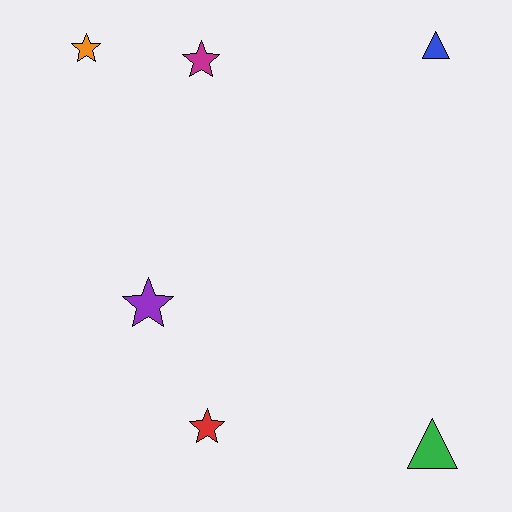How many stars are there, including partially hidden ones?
There are 4 stars.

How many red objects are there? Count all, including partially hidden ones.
There is 1 red object.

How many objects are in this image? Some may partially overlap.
There are 6 objects.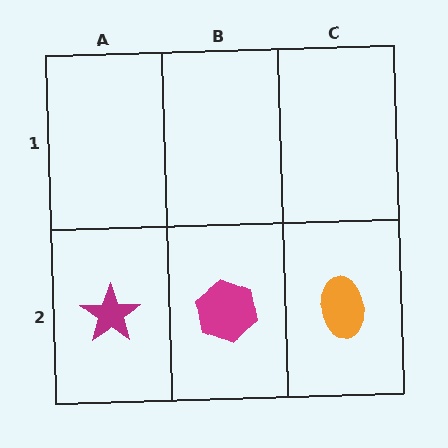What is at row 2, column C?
An orange ellipse.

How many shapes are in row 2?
3 shapes.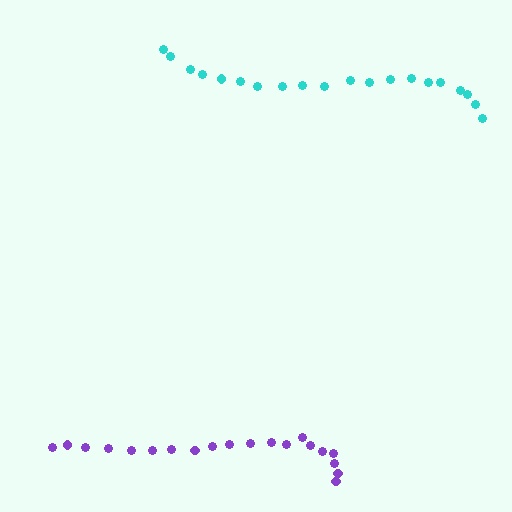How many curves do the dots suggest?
There are 2 distinct paths.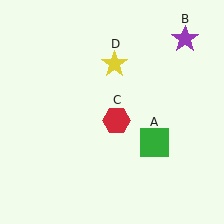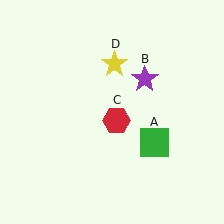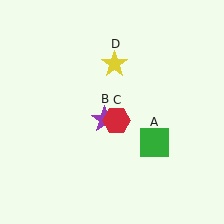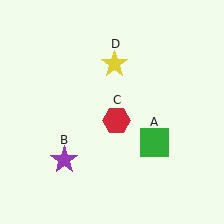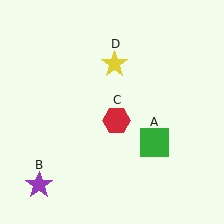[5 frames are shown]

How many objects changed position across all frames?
1 object changed position: purple star (object B).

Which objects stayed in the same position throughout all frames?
Green square (object A) and red hexagon (object C) and yellow star (object D) remained stationary.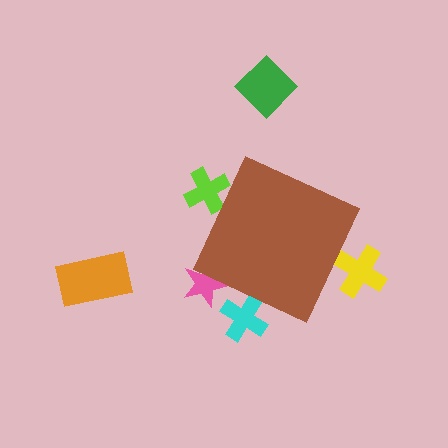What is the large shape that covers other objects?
A brown diamond.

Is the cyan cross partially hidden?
Yes, the cyan cross is partially hidden behind the brown diamond.